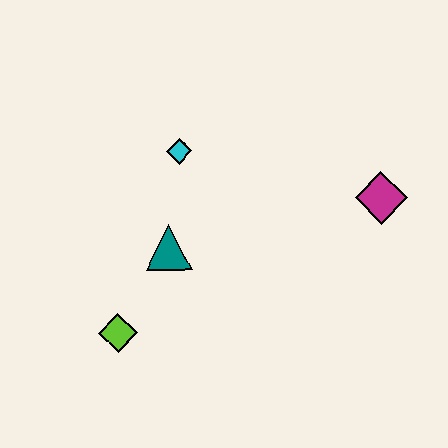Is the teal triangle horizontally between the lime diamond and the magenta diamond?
Yes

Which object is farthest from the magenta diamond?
The lime diamond is farthest from the magenta diamond.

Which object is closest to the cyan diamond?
The teal triangle is closest to the cyan diamond.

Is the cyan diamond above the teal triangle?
Yes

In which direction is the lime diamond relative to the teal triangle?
The lime diamond is below the teal triangle.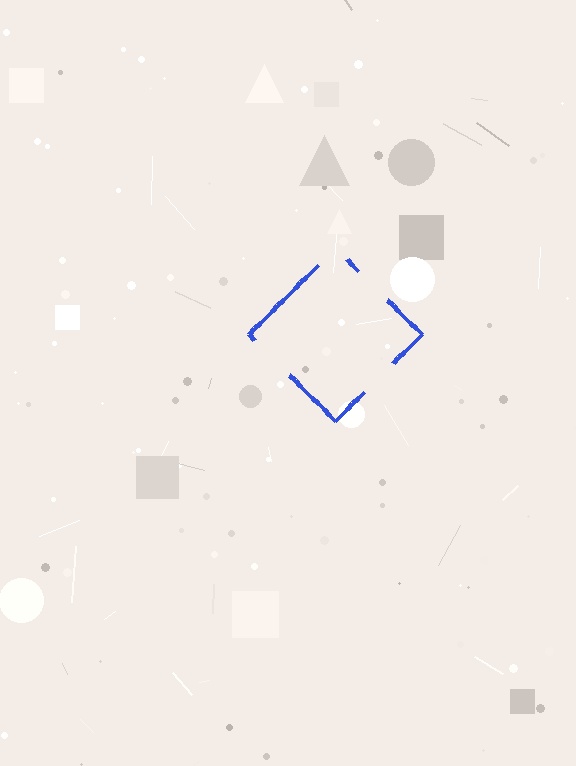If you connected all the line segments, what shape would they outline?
They would outline a diamond.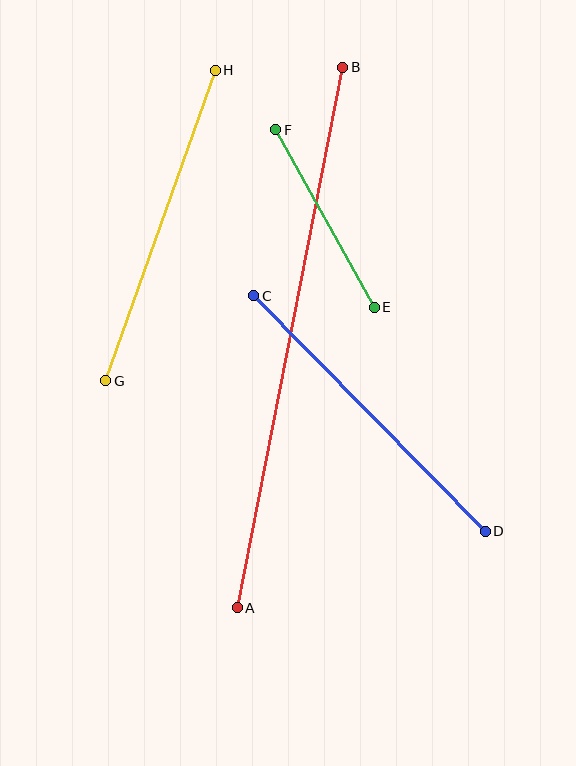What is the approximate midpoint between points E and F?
The midpoint is at approximately (325, 219) pixels.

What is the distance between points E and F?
The distance is approximately 203 pixels.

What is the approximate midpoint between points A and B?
The midpoint is at approximately (290, 337) pixels.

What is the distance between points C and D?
The distance is approximately 330 pixels.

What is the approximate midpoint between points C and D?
The midpoint is at approximately (370, 413) pixels.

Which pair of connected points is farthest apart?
Points A and B are farthest apart.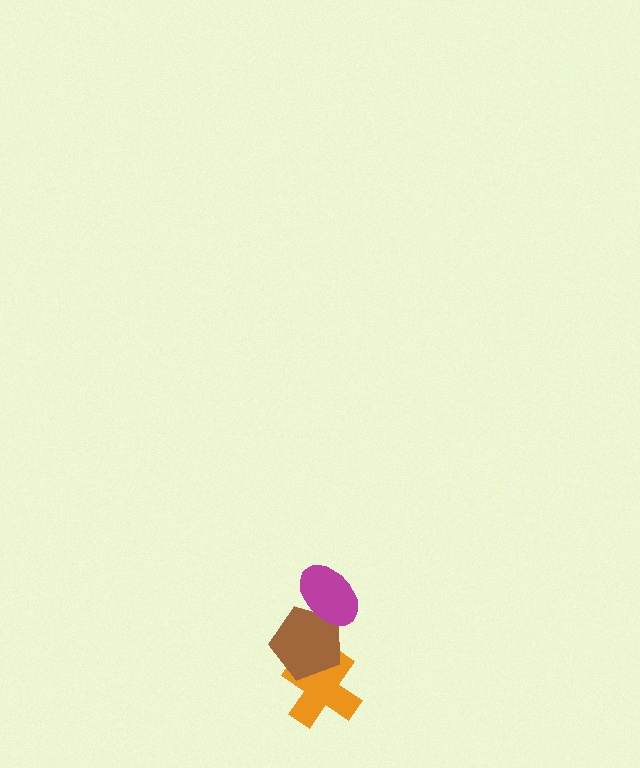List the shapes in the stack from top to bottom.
From top to bottom: the magenta ellipse, the brown pentagon, the orange cross.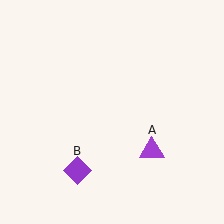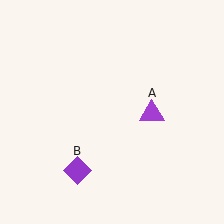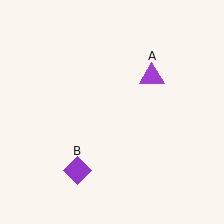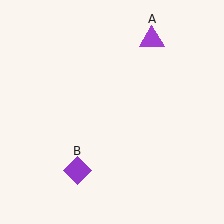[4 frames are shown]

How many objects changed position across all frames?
1 object changed position: purple triangle (object A).